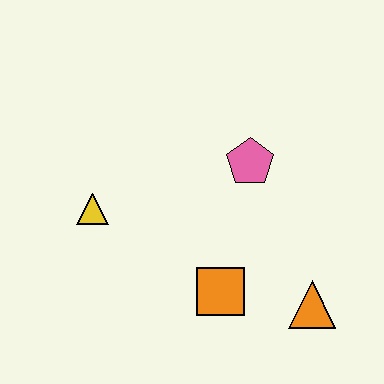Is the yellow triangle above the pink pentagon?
No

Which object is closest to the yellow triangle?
The orange square is closest to the yellow triangle.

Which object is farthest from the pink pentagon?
The yellow triangle is farthest from the pink pentagon.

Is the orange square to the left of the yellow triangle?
No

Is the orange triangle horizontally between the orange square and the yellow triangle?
No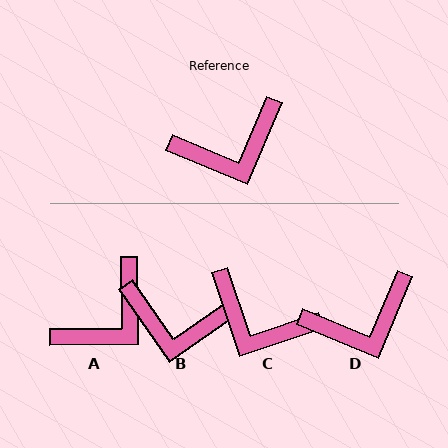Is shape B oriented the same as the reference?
No, it is off by about 32 degrees.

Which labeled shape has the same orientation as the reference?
D.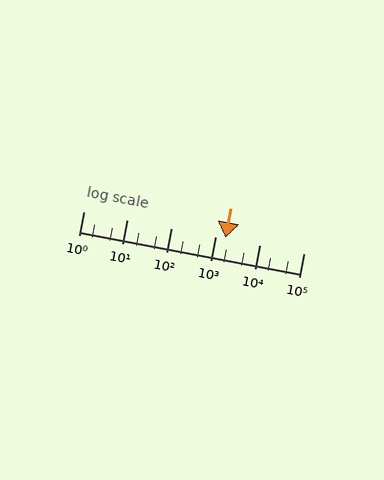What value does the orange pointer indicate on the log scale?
The pointer indicates approximately 1700.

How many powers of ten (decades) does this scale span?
The scale spans 5 decades, from 1 to 100000.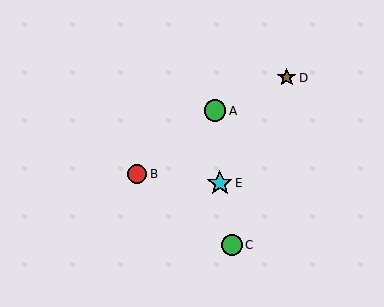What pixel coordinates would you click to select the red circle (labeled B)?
Click at (137, 174) to select the red circle B.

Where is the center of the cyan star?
The center of the cyan star is at (220, 183).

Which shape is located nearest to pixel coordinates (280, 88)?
The brown star (labeled D) at (287, 78) is nearest to that location.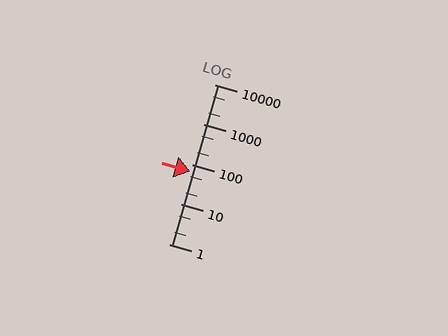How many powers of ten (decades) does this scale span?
The scale spans 4 decades, from 1 to 10000.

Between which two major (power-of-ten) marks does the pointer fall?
The pointer is between 10 and 100.